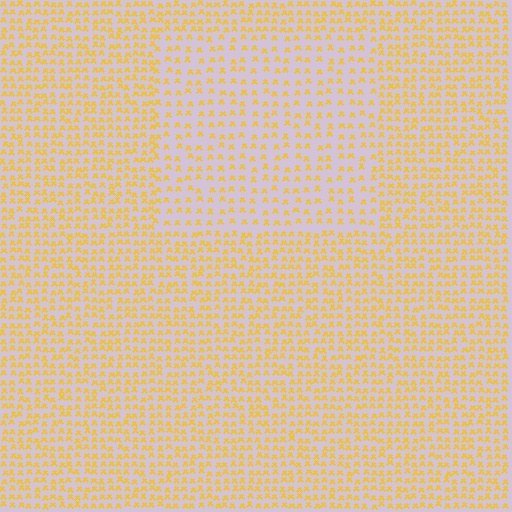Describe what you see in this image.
The image contains small yellow elements arranged at two different densities. A rectangle-shaped region is visible where the elements are less densely packed than the surrounding area.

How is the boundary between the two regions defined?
The boundary is defined by a change in element density (approximately 1.7x ratio). All elements are the same color, size, and shape.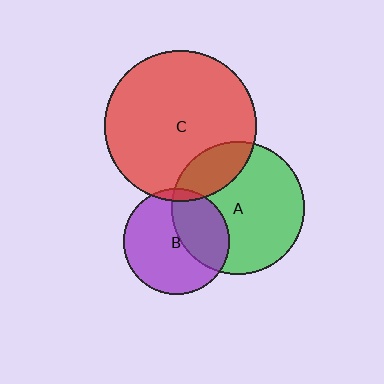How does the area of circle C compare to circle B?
Approximately 2.1 times.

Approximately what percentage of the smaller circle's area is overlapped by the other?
Approximately 35%.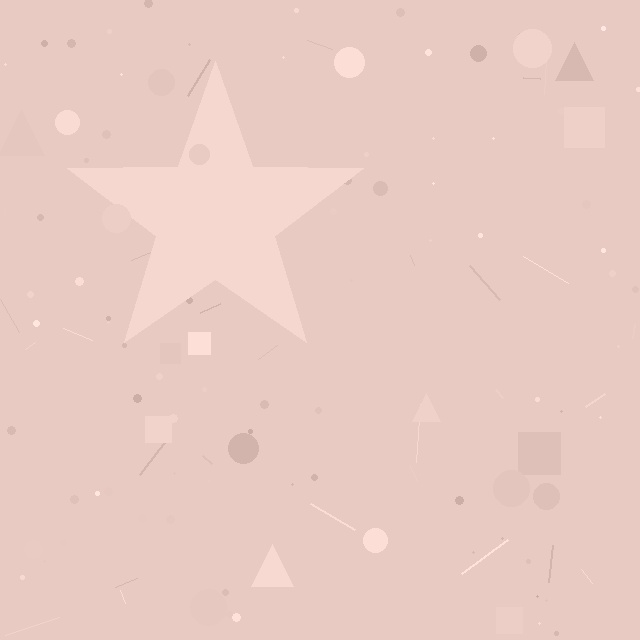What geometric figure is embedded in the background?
A star is embedded in the background.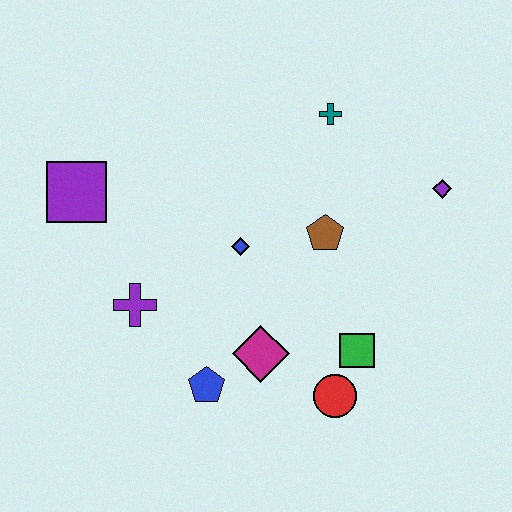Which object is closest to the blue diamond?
The brown pentagon is closest to the blue diamond.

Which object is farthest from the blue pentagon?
The purple diamond is farthest from the blue pentagon.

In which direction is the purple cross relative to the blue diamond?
The purple cross is to the left of the blue diamond.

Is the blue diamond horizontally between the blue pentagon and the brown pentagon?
Yes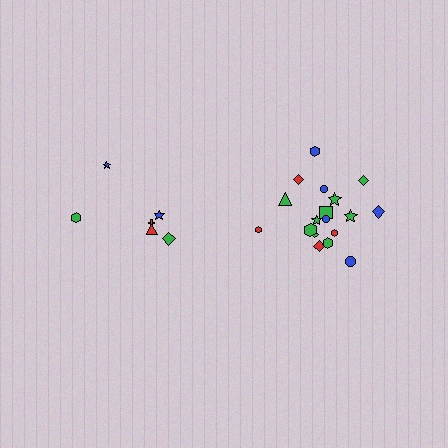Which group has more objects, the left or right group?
The right group.